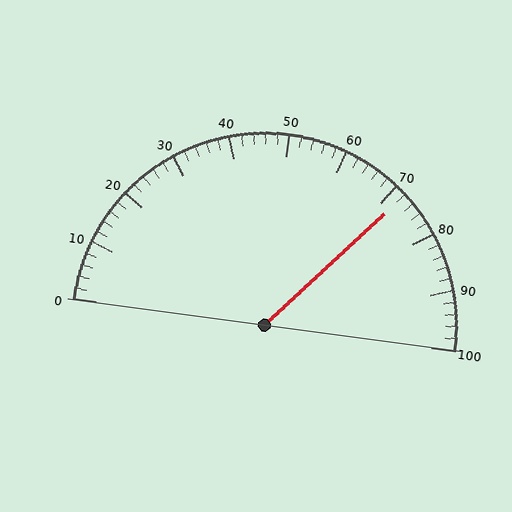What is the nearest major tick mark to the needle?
The nearest major tick mark is 70.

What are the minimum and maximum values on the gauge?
The gauge ranges from 0 to 100.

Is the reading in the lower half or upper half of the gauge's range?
The reading is in the upper half of the range (0 to 100).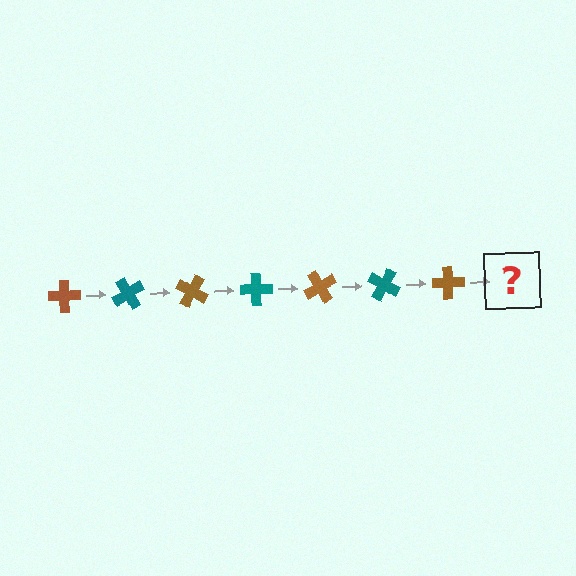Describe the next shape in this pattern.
It should be a teal cross, rotated 420 degrees from the start.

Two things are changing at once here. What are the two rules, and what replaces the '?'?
The two rules are that it rotates 60 degrees each step and the color cycles through brown and teal. The '?' should be a teal cross, rotated 420 degrees from the start.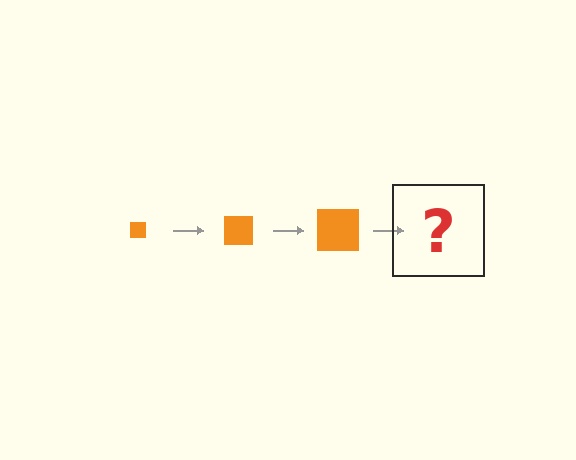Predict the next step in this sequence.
The next step is an orange square, larger than the previous one.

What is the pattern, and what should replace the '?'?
The pattern is that the square gets progressively larger each step. The '?' should be an orange square, larger than the previous one.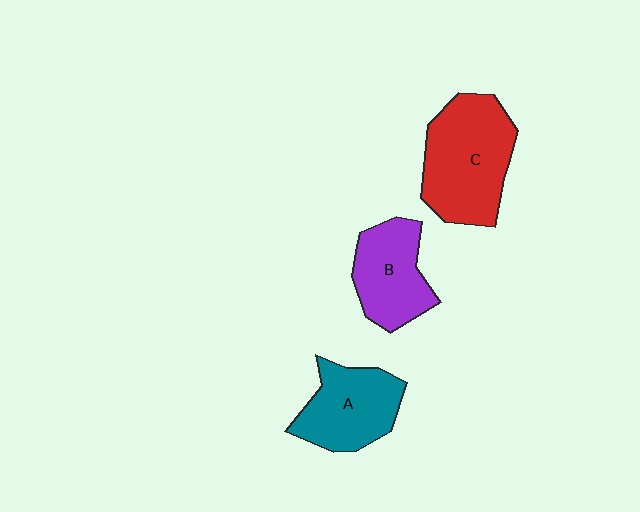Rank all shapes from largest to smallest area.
From largest to smallest: C (red), A (teal), B (purple).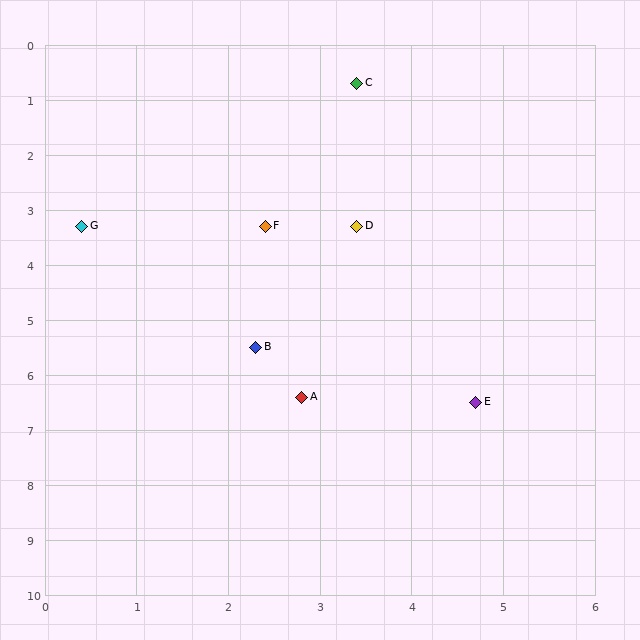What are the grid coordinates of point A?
Point A is at approximately (2.8, 6.4).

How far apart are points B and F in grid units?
Points B and F are about 2.2 grid units apart.